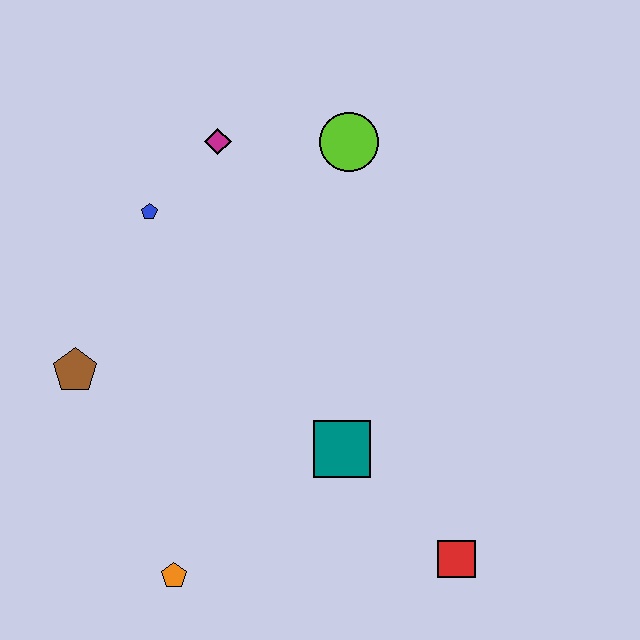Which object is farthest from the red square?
The magenta diamond is farthest from the red square.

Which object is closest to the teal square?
The red square is closest to the teal square.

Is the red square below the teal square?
Yes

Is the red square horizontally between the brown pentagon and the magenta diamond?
No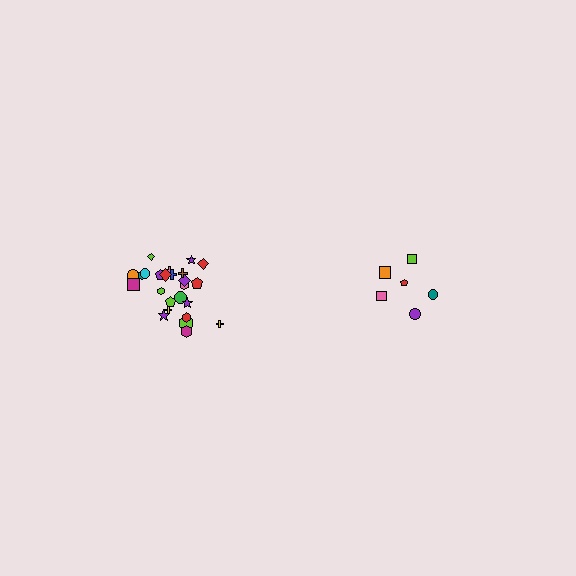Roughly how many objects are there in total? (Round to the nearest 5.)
Roughly 30 objects in total.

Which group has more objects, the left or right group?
The left group.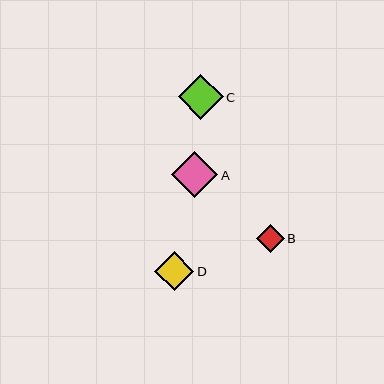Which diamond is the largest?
Diamond A is the largest with a size of approximately 46 pixels.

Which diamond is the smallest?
Diamond B is the smallest with a size of approximately 27 pixels.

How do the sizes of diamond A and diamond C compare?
Diamond A and diamond C are approximately the same size.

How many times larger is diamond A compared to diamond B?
Diamond A is approximately 1.7 times the size of diamond B.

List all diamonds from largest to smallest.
From largest to smallest: A, C, D, B.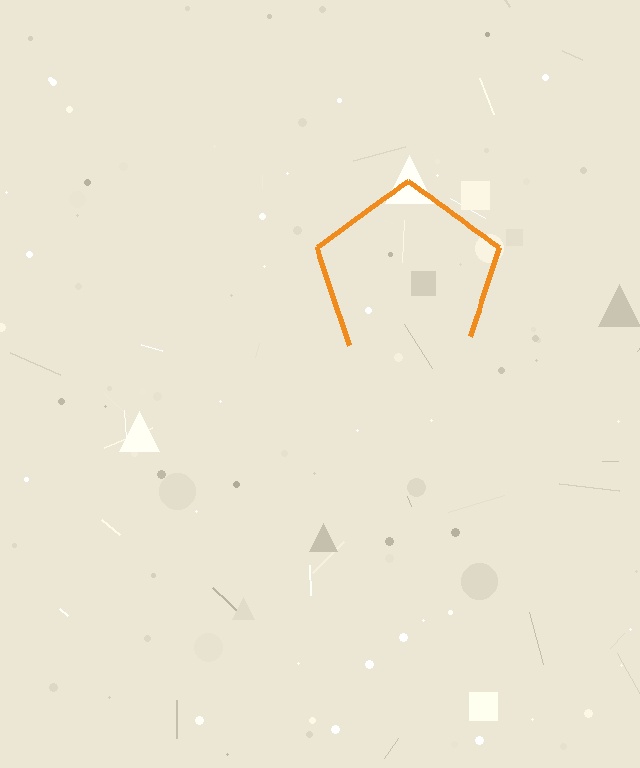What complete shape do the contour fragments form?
The contour fragments form a pentagon.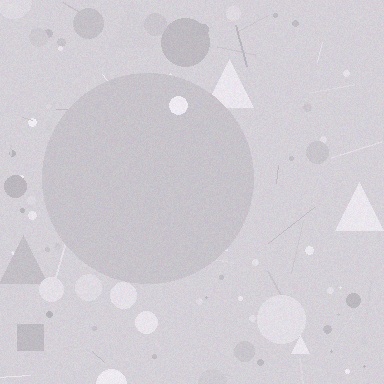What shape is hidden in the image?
A circle is hidden in the image.